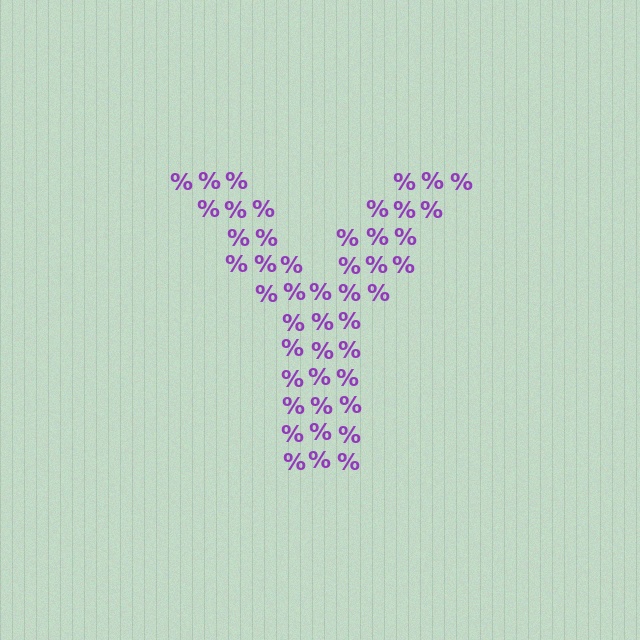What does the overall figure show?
The overall figure shows the letter Y.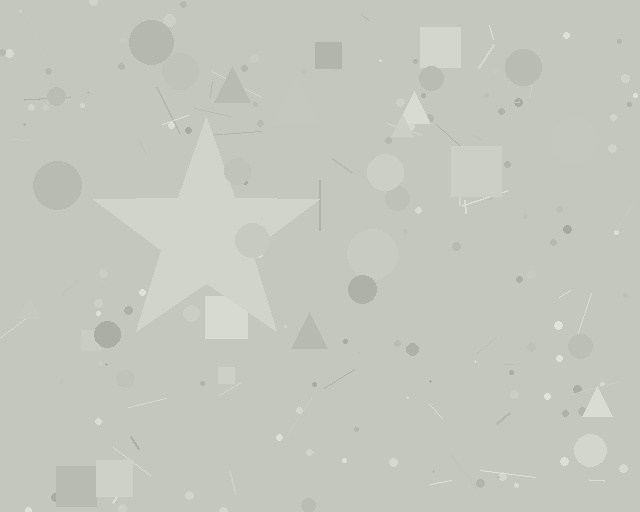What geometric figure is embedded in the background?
A star is embedded in the background.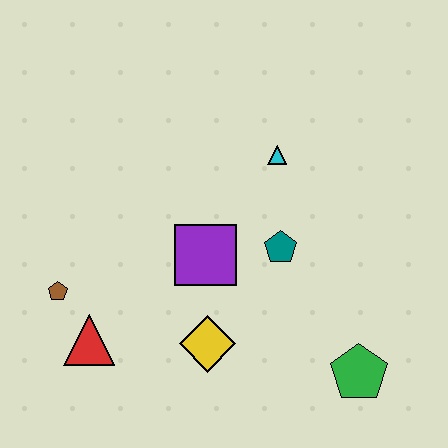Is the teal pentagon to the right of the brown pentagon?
Yes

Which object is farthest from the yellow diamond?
The cyan triangle is farthest from the yellow diamond.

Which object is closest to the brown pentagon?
The red triangle is closest to the brown pentagon.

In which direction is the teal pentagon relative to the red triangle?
The teal pentagon is to the right of the red triangle.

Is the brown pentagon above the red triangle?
Yes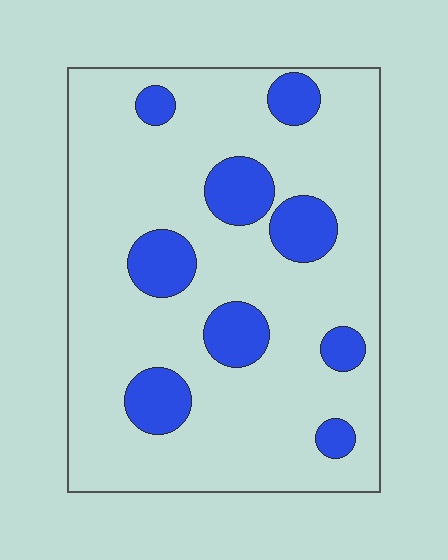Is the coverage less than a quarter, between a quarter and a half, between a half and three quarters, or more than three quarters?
Less than a quarter.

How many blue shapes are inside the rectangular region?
9.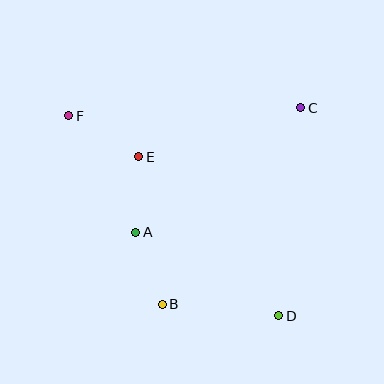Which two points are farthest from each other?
Points D and F are farthest from each other.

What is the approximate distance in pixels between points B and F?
The distance between B and F is approximately 211 pixels.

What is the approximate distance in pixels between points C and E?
The distance between C and E is approximately 169 pixels.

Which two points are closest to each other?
Points A and E are closest to each other.